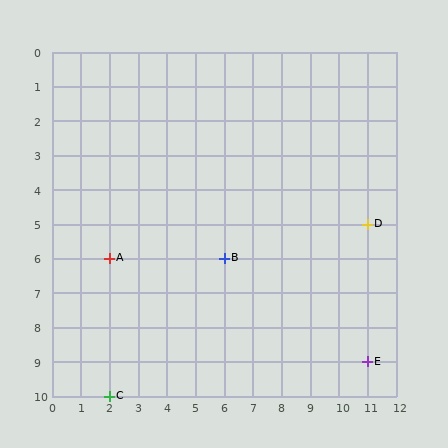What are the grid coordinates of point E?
Point E is at grid coordinates (11, 9).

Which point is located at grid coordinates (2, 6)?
Point A is at (2, 6).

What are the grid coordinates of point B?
Point B is at grid coordinates (6, 6).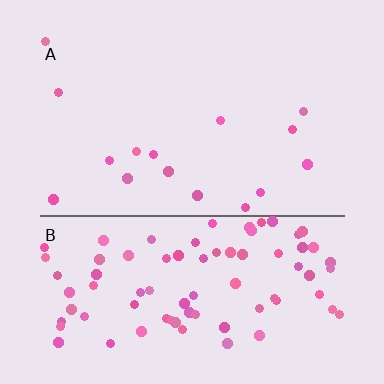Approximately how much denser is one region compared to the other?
Approximately 5.4× — region B over region A.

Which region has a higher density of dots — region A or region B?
B (the bottom).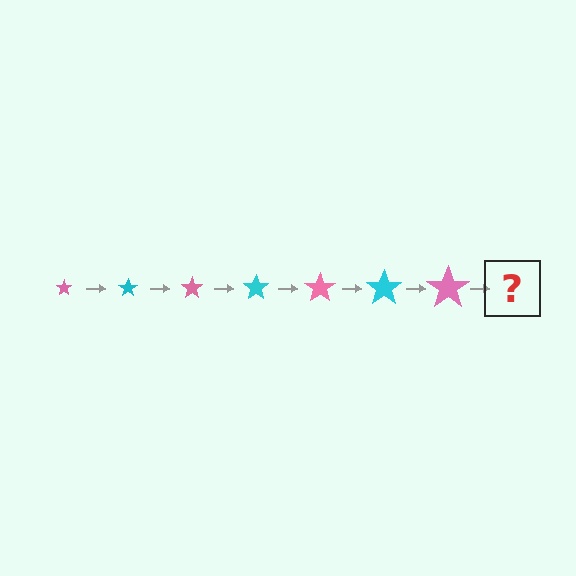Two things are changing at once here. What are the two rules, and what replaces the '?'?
The two rules are that the star grows larger each step and the color cycles through pink and cyan. The '?' should be a cyan star, larger than the previous one.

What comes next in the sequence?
The next element should be a cyan star, larger than the previous one.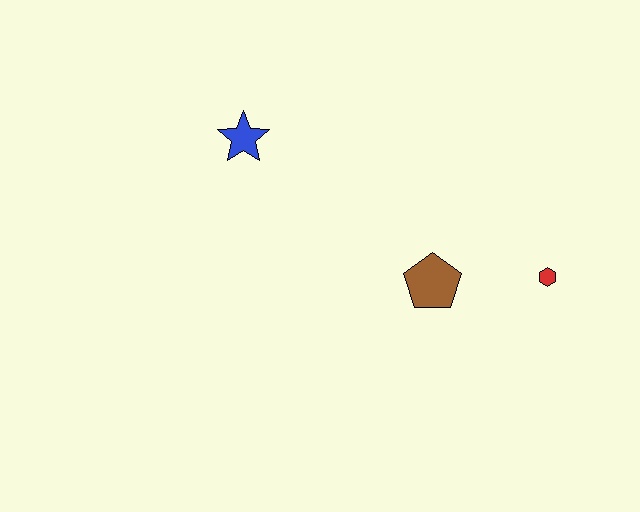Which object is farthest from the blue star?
The red hexagon is farthest from the blue star.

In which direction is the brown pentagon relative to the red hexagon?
The brown pentagon is to the left of the red hexagon.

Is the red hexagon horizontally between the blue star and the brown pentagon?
No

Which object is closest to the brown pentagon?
The red hexagon is closest to the brown pentagon.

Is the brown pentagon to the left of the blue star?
No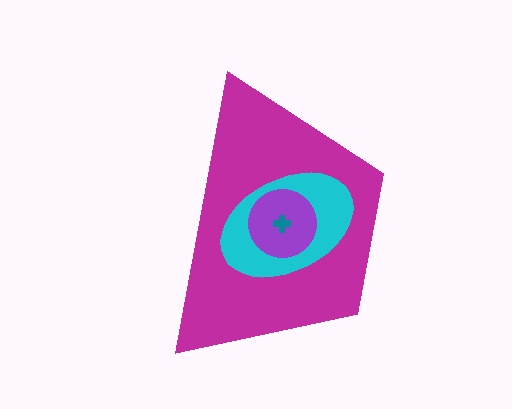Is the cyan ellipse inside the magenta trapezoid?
Yes.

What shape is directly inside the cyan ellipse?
The purple circle.